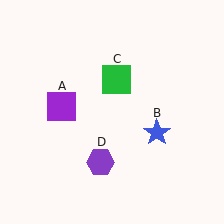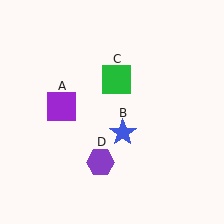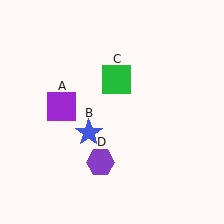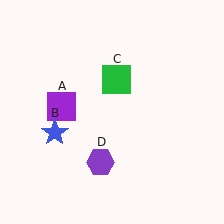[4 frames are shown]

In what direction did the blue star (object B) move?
The blue star (object B) moved left.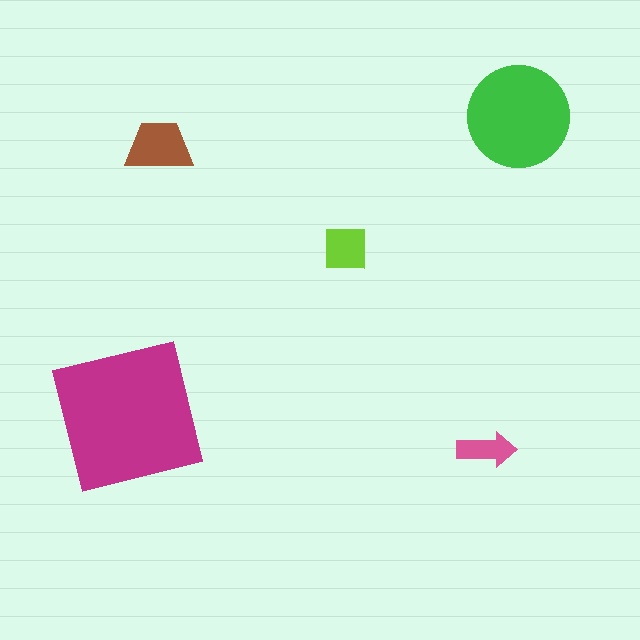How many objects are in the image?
There are 5 objects in the image.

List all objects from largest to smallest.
The magenta square, the green circle, the brown trapezoid, the lime square, the pink arrow.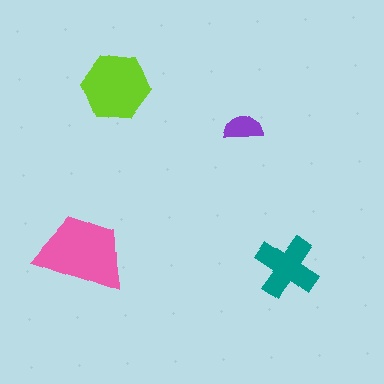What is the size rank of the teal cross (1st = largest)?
3rd.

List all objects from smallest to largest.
The purple semicircle, the teal cross, the lime hexagon, the pink trapezoid.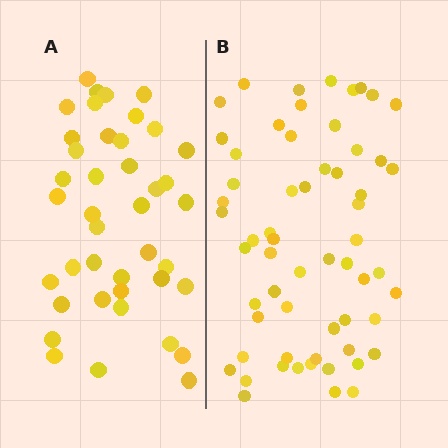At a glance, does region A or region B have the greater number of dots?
Region B (the right region) has more dots.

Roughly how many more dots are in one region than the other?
Region B has approximately 20 more dots than region A.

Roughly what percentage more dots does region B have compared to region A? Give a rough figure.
About 45% more.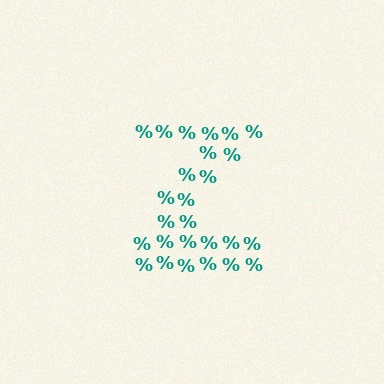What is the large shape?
The large shape is the letter Z.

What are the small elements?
The small elements are percent signs.